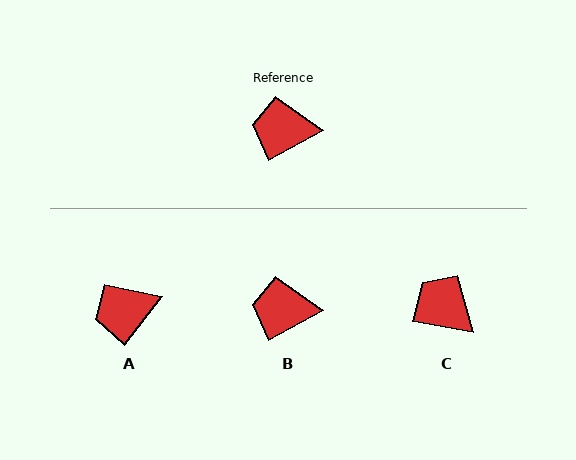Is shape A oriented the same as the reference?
No, it is off by about 24 degrees.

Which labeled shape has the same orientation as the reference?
B.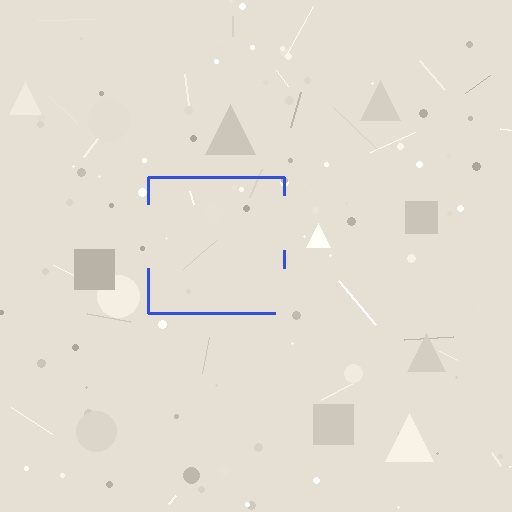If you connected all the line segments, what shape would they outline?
They would outline a square.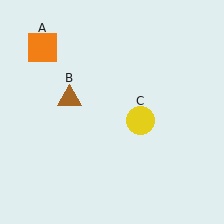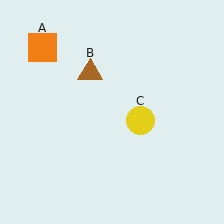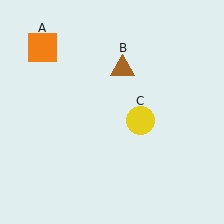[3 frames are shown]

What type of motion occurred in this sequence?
The brown triangle (object B) rotated clockwise around the center of the scene.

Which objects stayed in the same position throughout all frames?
Orange square (object A) and yellow circle (object C) remained stationary.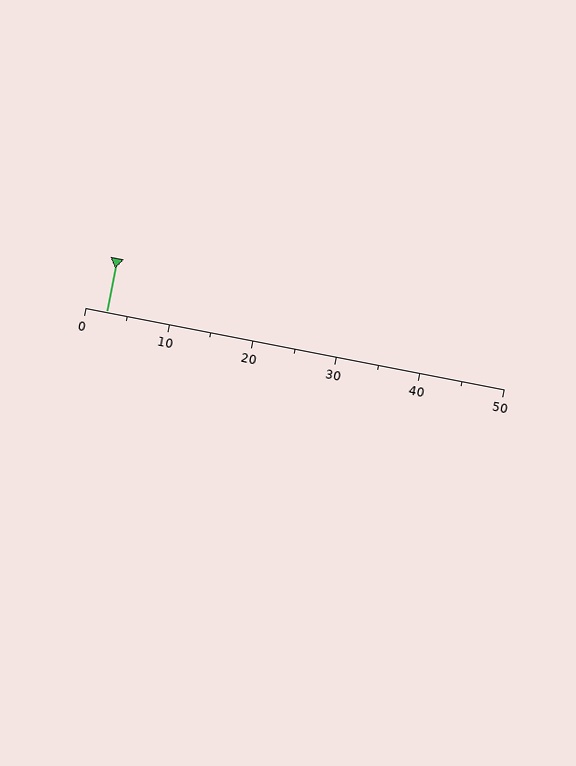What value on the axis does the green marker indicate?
The marker indicates approximately 2.5.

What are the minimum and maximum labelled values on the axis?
The axis runs from 0 to 50.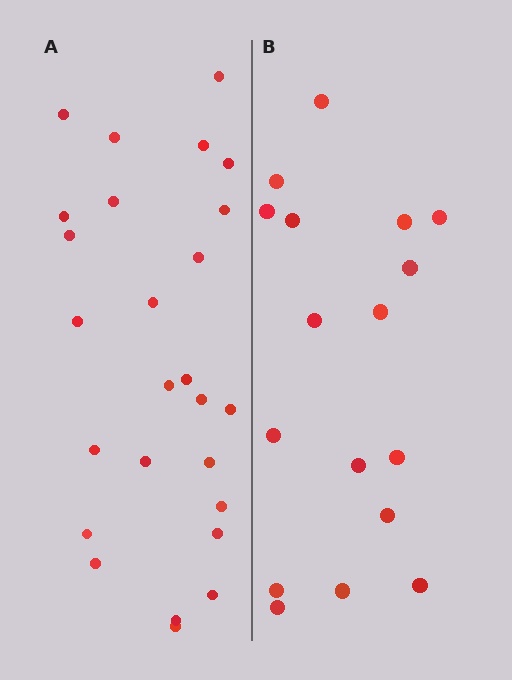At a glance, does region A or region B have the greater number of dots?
Region A (the left region) has more dots.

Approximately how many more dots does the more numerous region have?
Region A has roughly 8 or so more dots than region B.